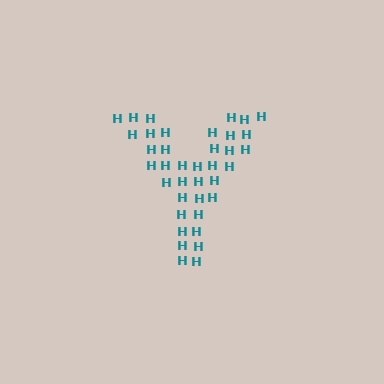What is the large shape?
The large shape is the letter Y.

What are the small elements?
The small elements are letter H's.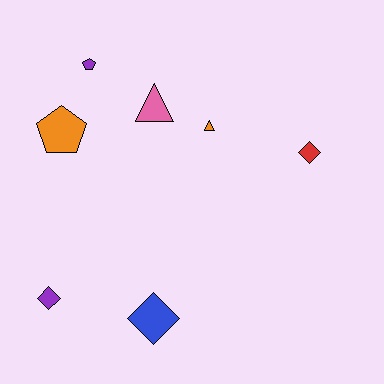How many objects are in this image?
There are 7 objects.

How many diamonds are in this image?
There are 3 diamonds.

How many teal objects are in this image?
There are no teal objects.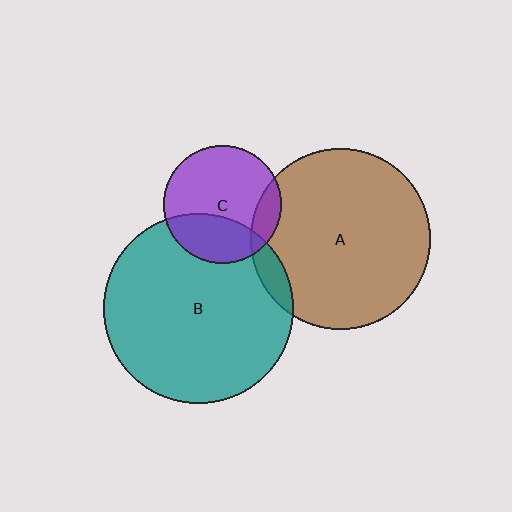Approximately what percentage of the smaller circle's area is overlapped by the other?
Approximately 5%.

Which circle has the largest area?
Circle B (teal).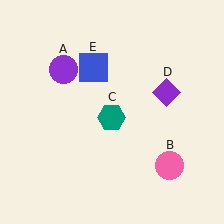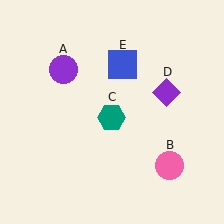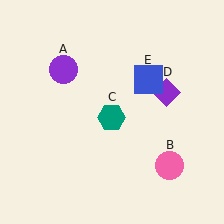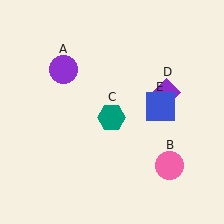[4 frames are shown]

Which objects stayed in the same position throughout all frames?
Purple circle (object A) and pink circle (object B) and teal hexagon (object C) and purple diamond (object D) remained stationary.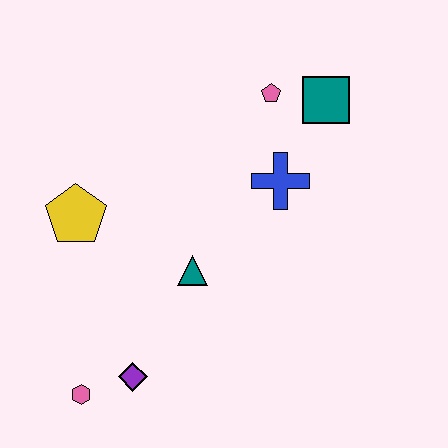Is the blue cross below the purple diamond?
No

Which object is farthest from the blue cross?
The pink hexagon is farthest from the blue cross.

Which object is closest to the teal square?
The pink pentagon is closest to the teal square.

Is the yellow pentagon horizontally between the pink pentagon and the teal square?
No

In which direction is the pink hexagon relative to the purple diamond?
The pink hexagon is to the left of the purple diamond.